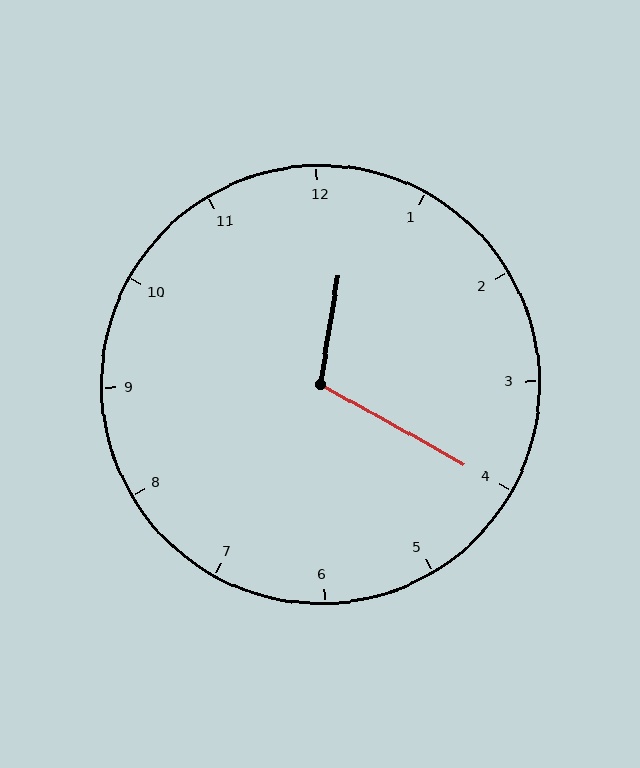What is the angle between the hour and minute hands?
Approximately 110 degrees.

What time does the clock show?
12:20.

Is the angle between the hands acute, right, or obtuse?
It is obtuse.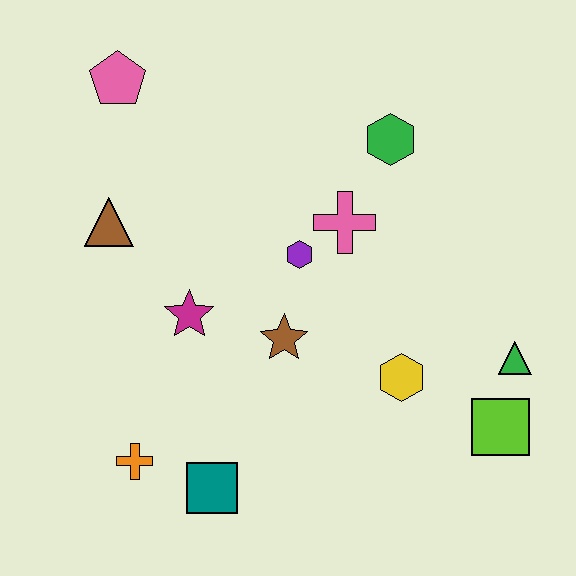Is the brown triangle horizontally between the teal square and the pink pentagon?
No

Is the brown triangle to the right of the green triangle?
No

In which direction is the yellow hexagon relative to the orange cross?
The yellow hexagon is to the right of the orange cross.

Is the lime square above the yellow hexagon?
No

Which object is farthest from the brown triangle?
The lime square is farthest from the brown triangle.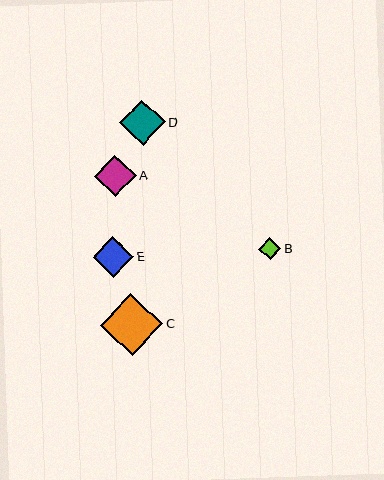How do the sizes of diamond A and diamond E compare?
Diamond A and diamond E are approximately the same size.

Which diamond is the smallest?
Diamond B is the smallest with a size of approximately 22 pixels.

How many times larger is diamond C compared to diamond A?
Diamond C is approximately 1.5 times the size of diamond A.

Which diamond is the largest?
Diamond C is the largest with a size of approximately 62 pixels.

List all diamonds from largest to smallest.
From largest to smallest: C, D, A, E, B.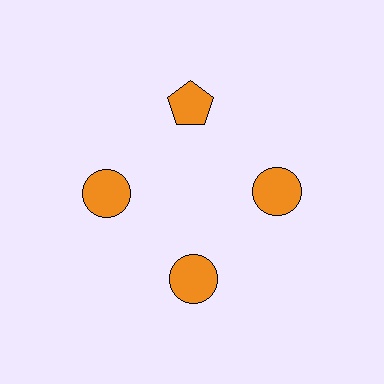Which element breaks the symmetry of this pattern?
The orange pentagon at roughly the 12 o'clock position breaks the symmetry. All other shapes are orange circles.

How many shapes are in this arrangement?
There are 4 shapes arranged in a ring pattern.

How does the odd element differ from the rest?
It has a different shape: pentagon instead of circle.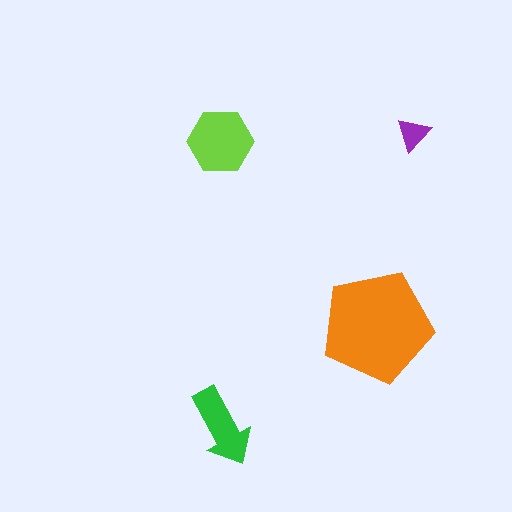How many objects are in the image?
There are 4 objects in the image.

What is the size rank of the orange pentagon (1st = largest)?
1st.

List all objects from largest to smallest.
The orange pentagon, the lime hexagon, the green arrow, the purple triangle.